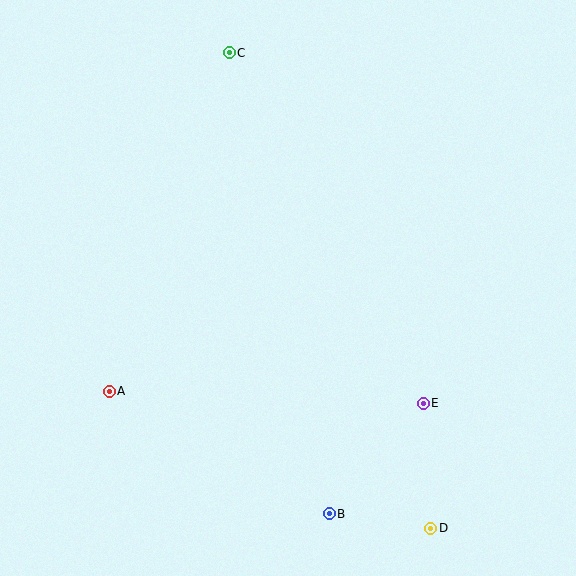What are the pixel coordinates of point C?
Point C is at (229, 53).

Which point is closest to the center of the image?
Point E at (423, 403) is closest to the center.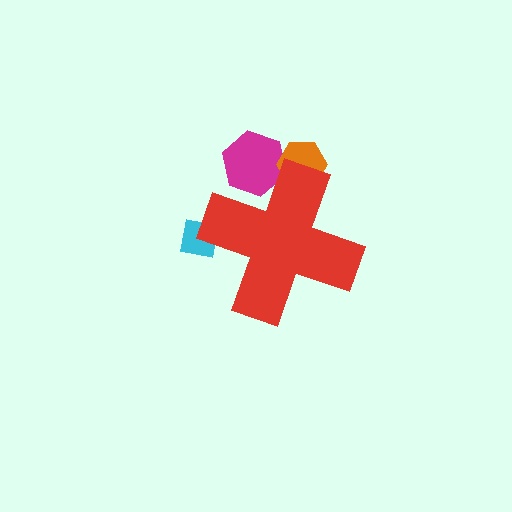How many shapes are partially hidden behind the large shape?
3 shapes are partially hidden.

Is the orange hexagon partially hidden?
Yes, the orange hexagon is partially hidden behind the red cross.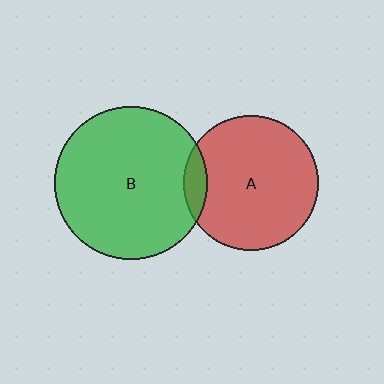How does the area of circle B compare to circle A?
Approximately 1.3 times.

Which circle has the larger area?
Circle B (green).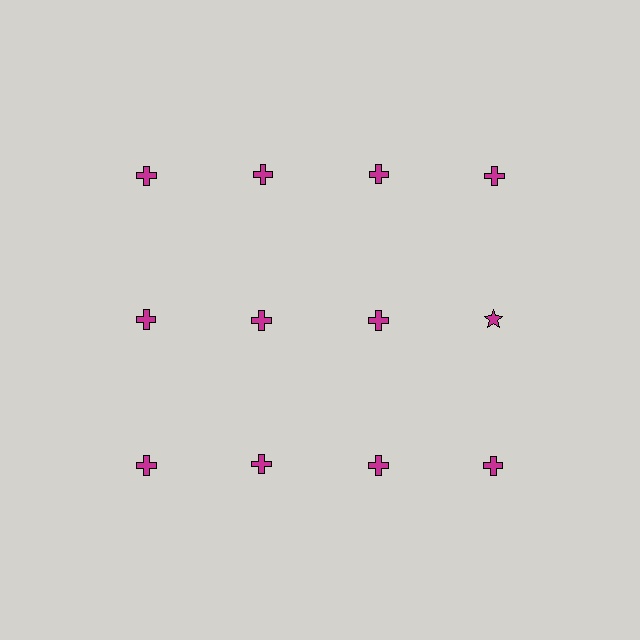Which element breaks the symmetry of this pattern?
The magenta star in the second row, second from right column breaks the symmetry. All other shapes are magenta crosses.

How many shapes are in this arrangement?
There are 12 shapes arranged in a grid pattern.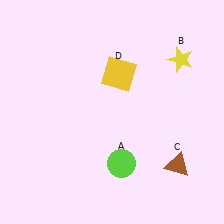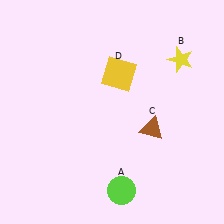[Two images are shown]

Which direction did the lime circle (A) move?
The lime circle (A) moved down.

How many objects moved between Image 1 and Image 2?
2 objects moved between the two images.